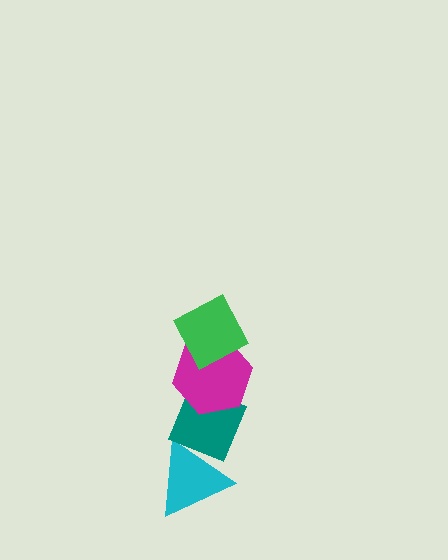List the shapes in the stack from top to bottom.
From top to bottom: the green diamond, the magenta hexagon, the teal diamond, the cyan triangle.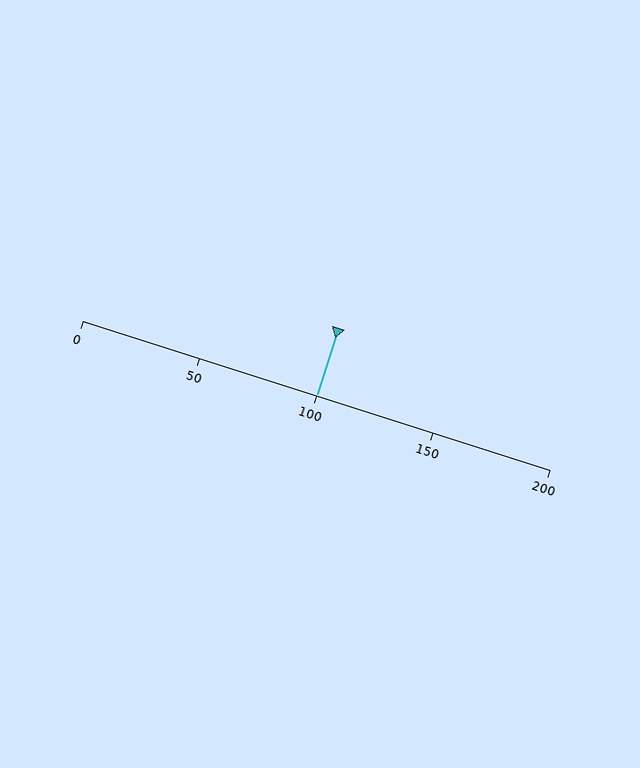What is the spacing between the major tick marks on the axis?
The major ticks are spaced 50 apart.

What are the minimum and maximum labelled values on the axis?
The axis runs from 0 to 200.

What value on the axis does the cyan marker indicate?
The marker indicates approximately 100.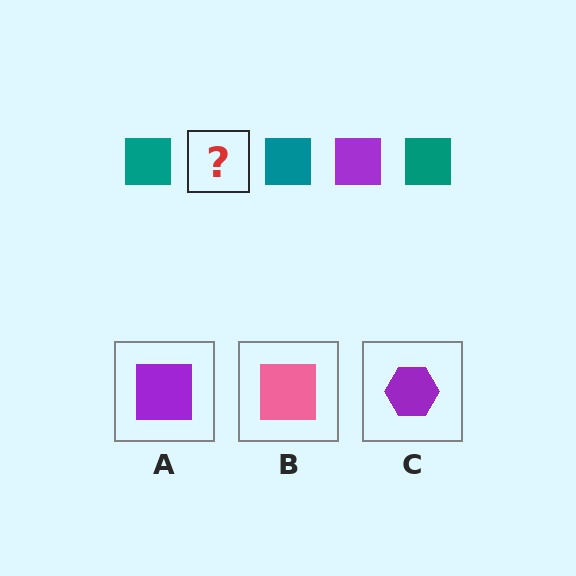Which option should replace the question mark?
Option A.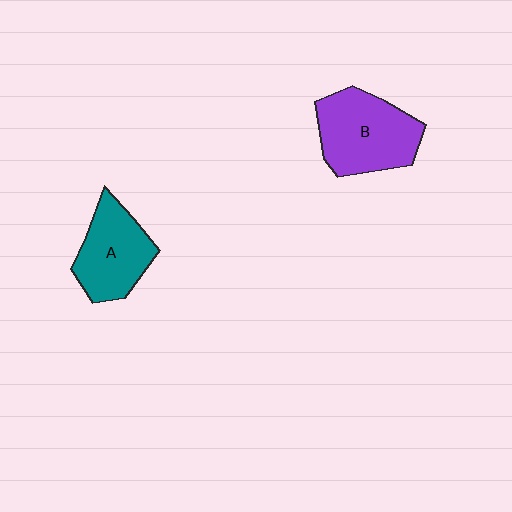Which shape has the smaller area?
Shape A (teal).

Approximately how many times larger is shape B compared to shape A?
Approximately 1.2 times.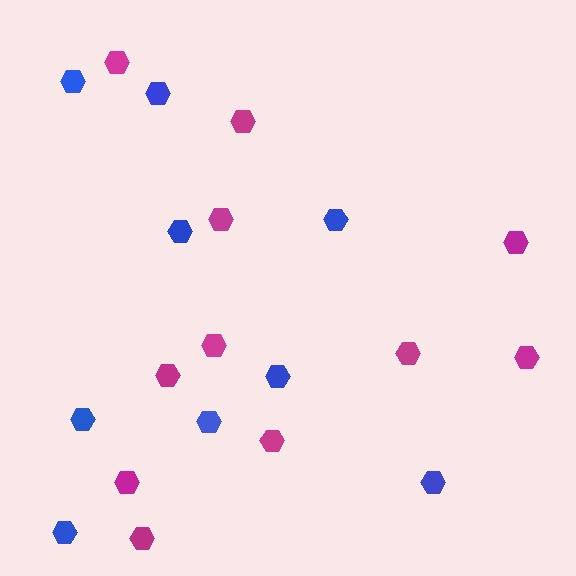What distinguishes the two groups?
There are 2 groups: one group of magenta hexagons (11) and one group of blue hexagons (9).